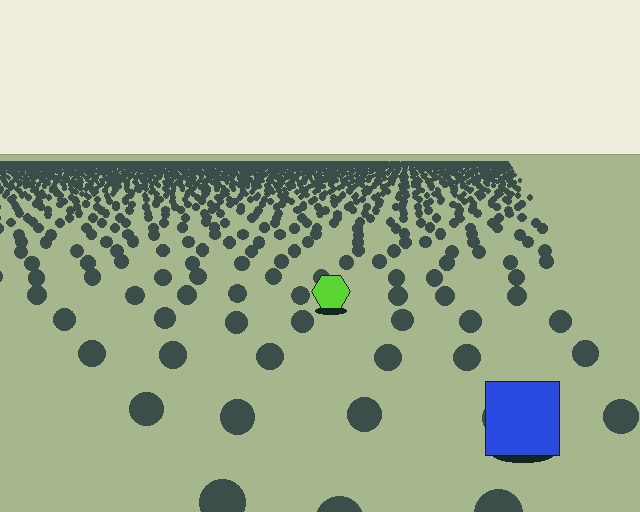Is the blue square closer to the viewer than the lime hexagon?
Yes. The blue square is closer — you can tell from the texture gradient: the ground texture is coarser near it.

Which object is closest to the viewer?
The blue square is closest. The texture marks near it are larger and more spread out.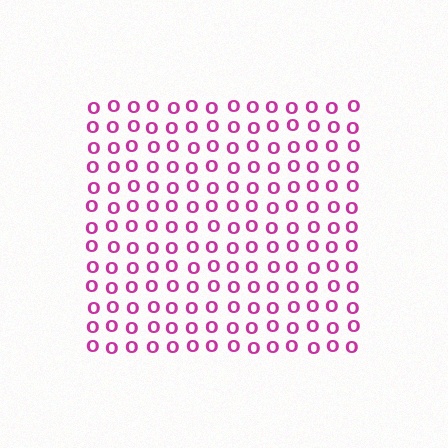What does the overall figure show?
The overall figure shows a square.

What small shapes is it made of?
It is made of small letter O's.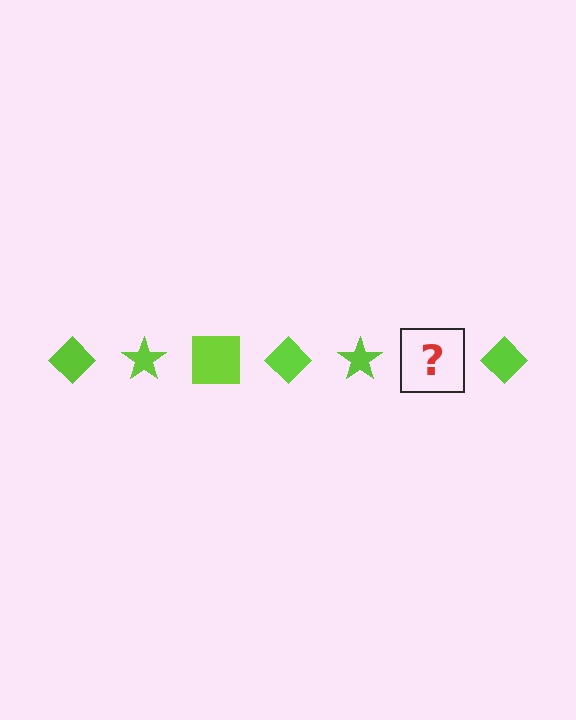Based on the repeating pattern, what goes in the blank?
The blank should be a lime square.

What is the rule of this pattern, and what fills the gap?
The rule is that the pattern cycles through diamond, star, square shapes in lime. The gap should be filled with a lime square.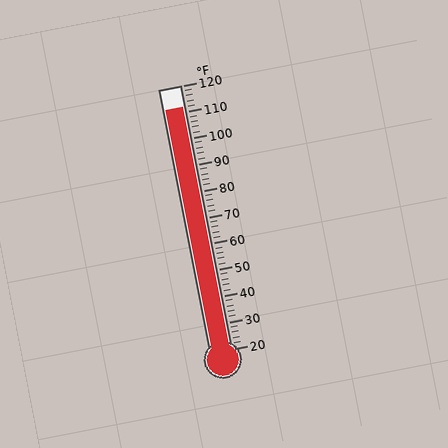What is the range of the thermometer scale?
The thermometer scale ranges from 20°F to 120°F.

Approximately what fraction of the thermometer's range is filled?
The thermometer is filled to approximately 90% of its range.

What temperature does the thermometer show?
The thermometer shows approximately 112°F.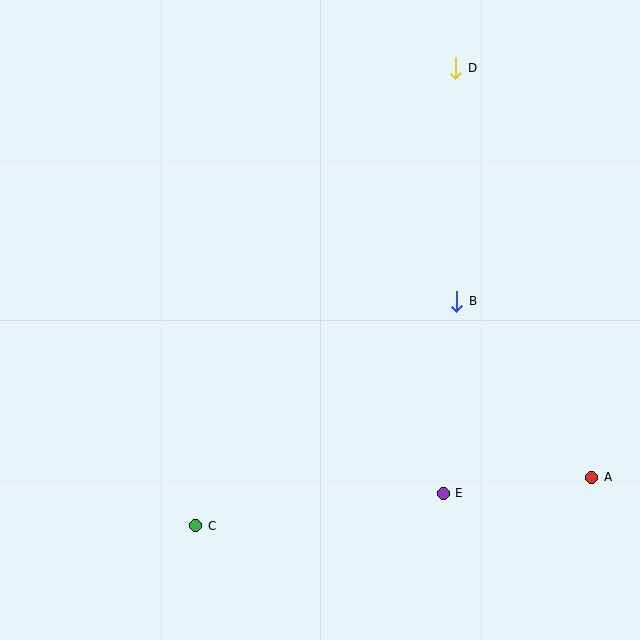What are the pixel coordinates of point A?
Point A is at (592, 477).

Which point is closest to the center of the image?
Point B at (457, 301) is closest to the center.